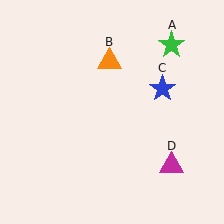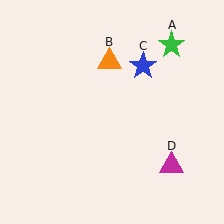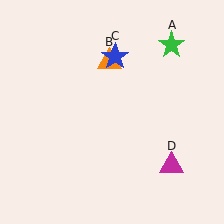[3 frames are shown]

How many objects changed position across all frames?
1 object changed position: blue star (object C).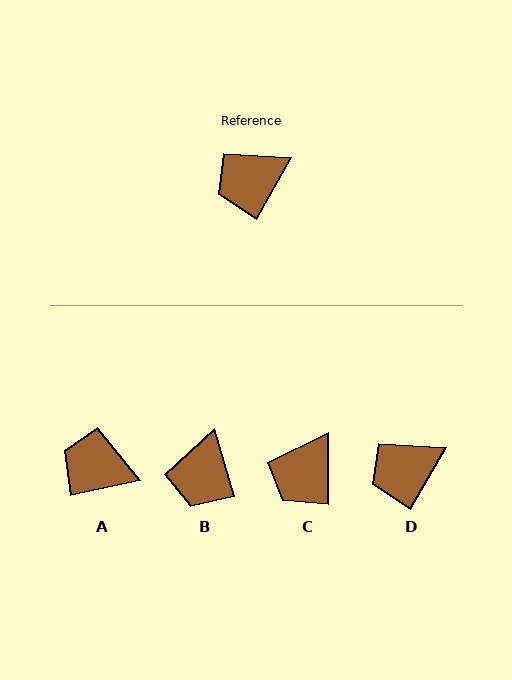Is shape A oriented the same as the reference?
No, it is off by about 48 degrees.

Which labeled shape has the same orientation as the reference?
D.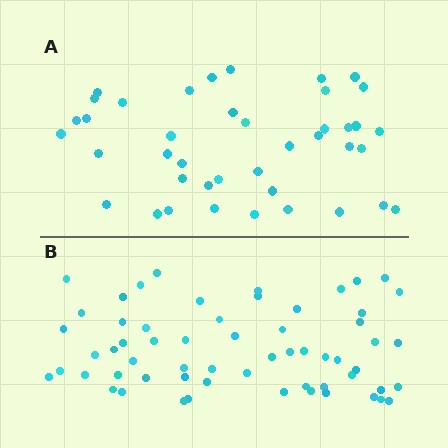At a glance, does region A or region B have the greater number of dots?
Region B (the bottom region) has more dots.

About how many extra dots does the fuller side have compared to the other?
Region B has approximately 20 more dots than region A.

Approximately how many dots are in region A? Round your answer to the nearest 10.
About 40 dots. (The exact count is 41, which rounds to 40.)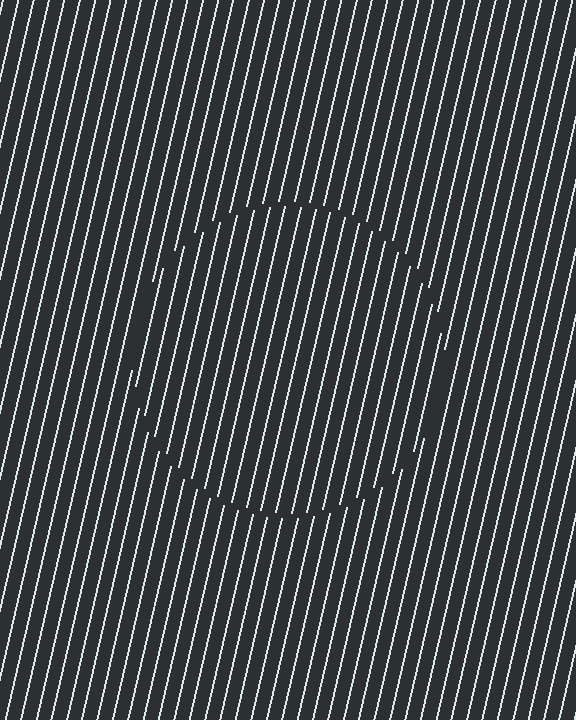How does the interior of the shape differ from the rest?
The interior of the shape contains the same grating, shifted by half a period — the contour is defined by the phase discontinuity where line-ends from the inner and outer gratings abut.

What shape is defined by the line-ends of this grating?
An illusory circle. The interior of the shape contains the same grating, shifted by half a period — the contour is defined by the phase discontinuity where line-ends from the inner and outer gratings abut.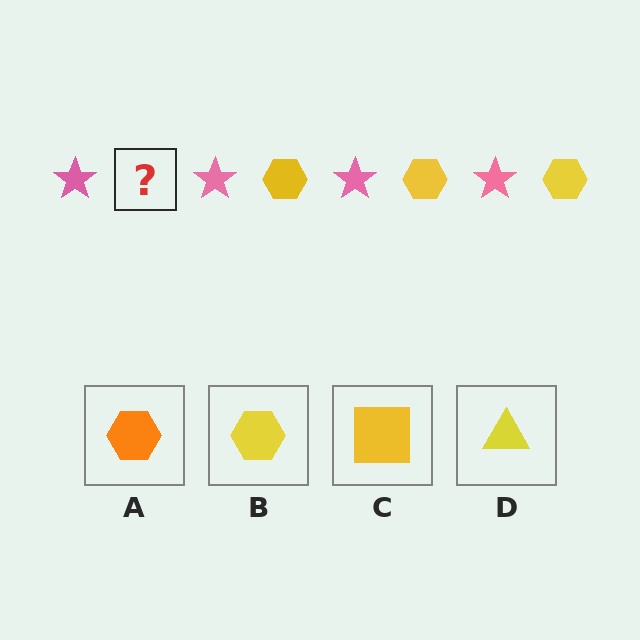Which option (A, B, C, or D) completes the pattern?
B.